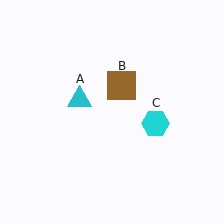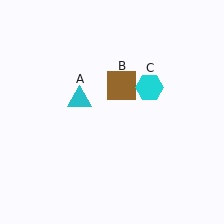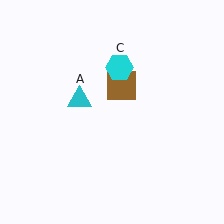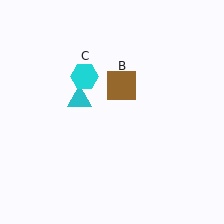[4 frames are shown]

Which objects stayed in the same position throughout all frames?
Cyan triangle (object A) and brown square (object B) remained stationary.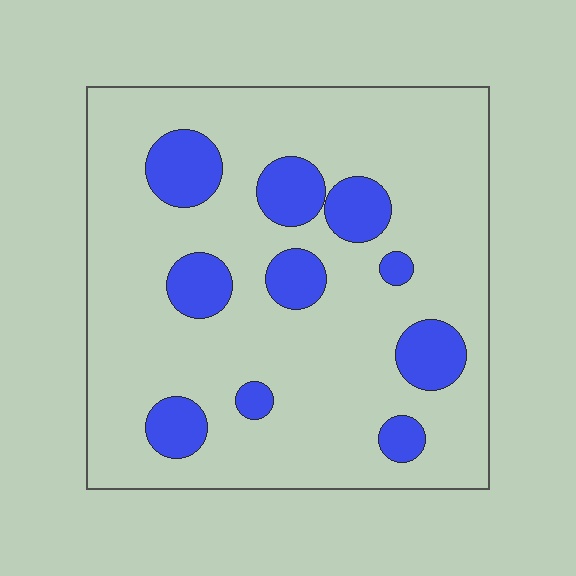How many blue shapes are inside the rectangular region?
10.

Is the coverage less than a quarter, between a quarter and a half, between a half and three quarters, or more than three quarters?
Less than a quarter.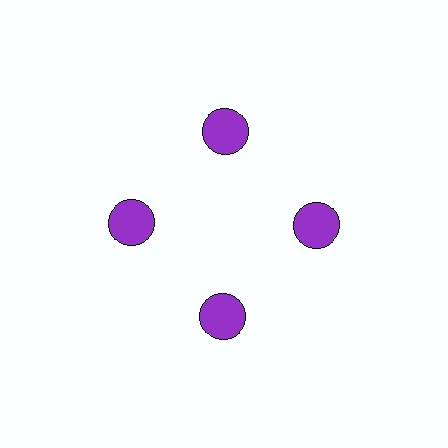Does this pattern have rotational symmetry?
Yes, this pattern has 4-fold rotational symmetry. It looks the same after rotating 90 degrees around the center.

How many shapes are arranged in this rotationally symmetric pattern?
There are 4 shapes, arranged in 4 groups of 1.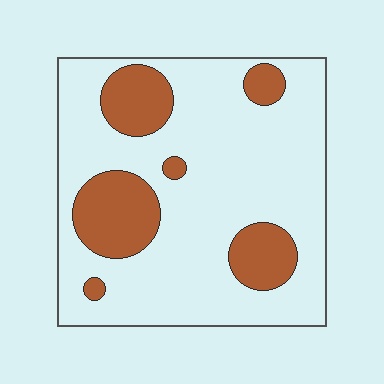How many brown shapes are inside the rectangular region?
6.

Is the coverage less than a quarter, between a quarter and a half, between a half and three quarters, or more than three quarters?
Less than a quarter.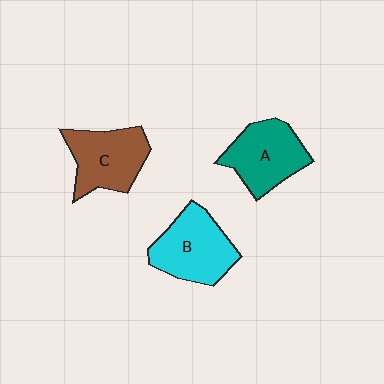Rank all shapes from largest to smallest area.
From largest to smallest: B (cyan), C (brown), A (teal).